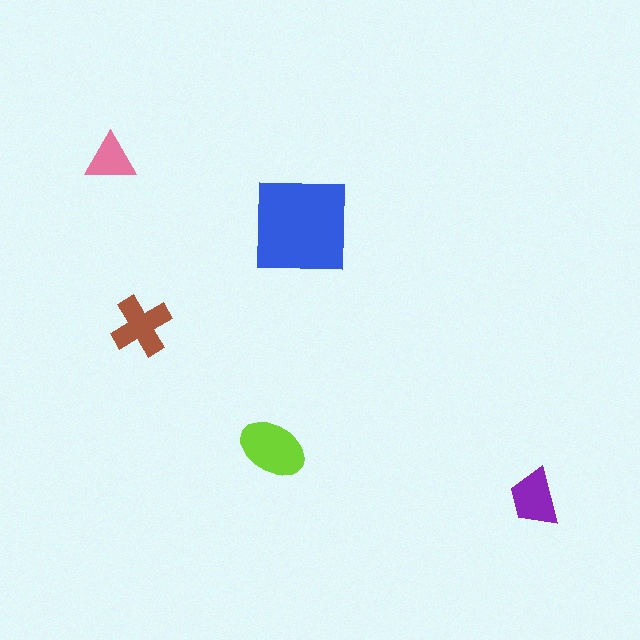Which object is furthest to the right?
The purple trapezoid is rightmost.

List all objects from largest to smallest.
The blue square, the lime ellipse, the brown cross, the purple trapezoid, the pink triangle.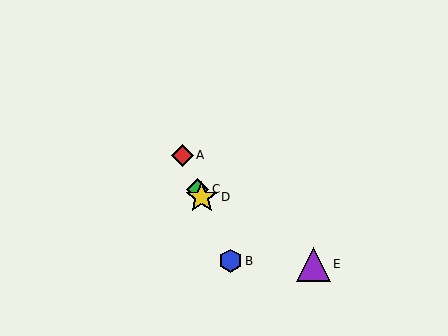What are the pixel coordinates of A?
Object A is at (182, 155).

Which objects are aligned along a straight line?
Objects A, B, C, D are aligned along a straight line.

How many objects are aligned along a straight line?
4 objects (A, B, C, D) are aligned along a straight line.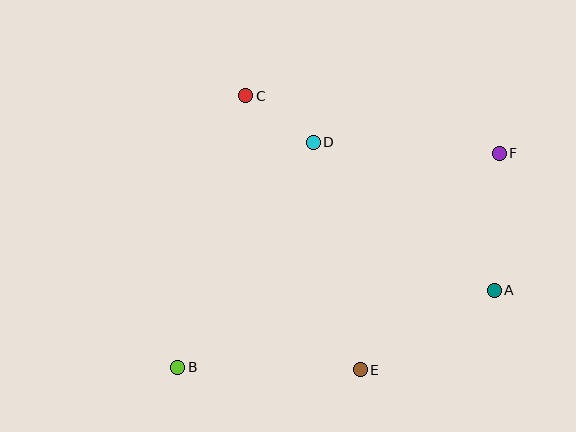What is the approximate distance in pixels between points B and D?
The distance between B and D is approximately 263 pixels.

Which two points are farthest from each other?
Points B and F are farthest from each other.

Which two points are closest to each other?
Points C and D are closest to each other.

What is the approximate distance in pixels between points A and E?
The distance between A and E is approximately 156 pixels.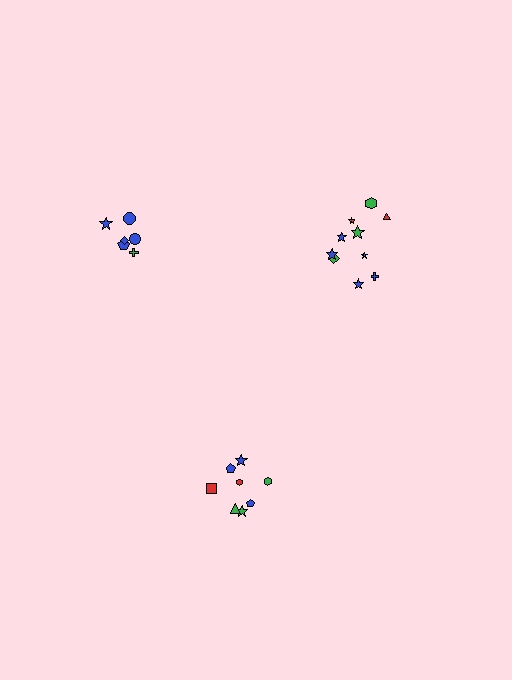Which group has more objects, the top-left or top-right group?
The top-right group.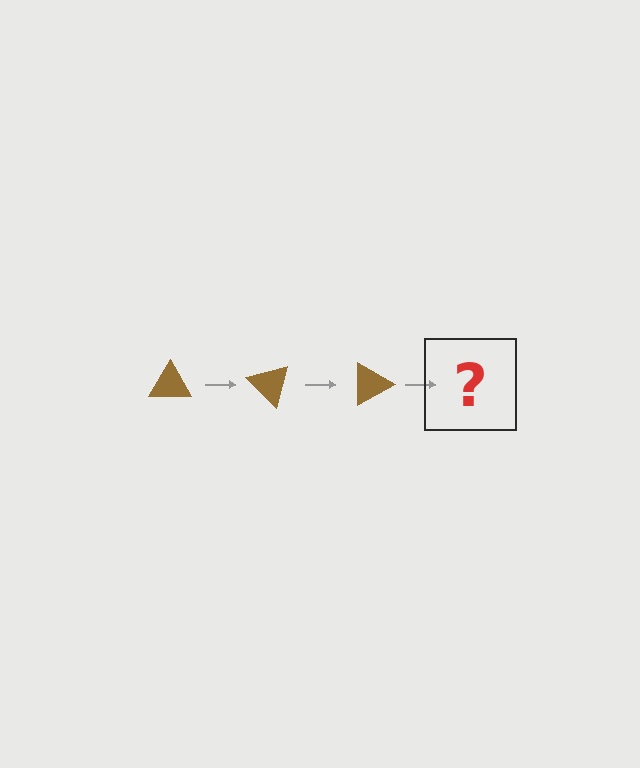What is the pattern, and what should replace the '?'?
The pattern is that the triangle rotates 45 degrees each step. The '?' should be a brown triangle rotated 135 degrees.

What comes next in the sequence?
The next element should be a brown triangle rotated 135 degrees.